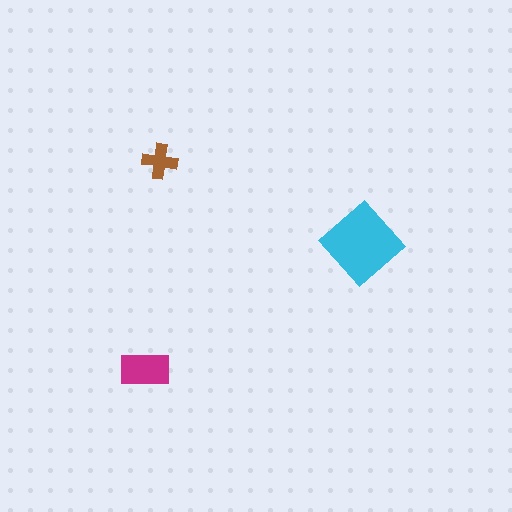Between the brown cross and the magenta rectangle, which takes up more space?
The magenta rectangle.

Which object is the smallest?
The brown cross.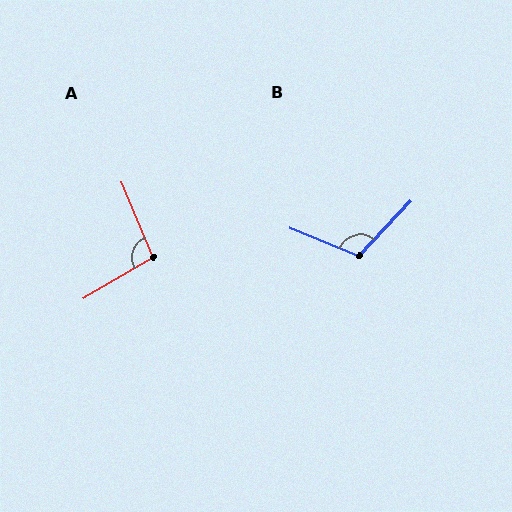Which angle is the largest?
B, at approximately 111 degrees.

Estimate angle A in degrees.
Approximately 98 degrees.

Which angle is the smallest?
A, at approximately 98 degrees.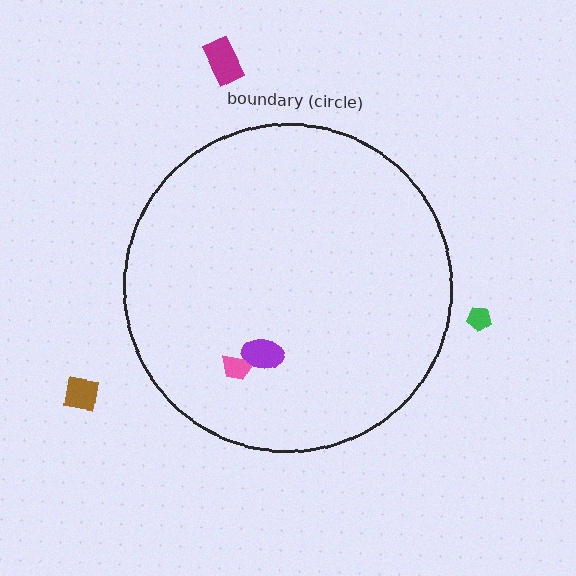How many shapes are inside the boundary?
2 inside, 3 outside.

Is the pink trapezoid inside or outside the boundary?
Inside.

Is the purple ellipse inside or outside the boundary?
Inside.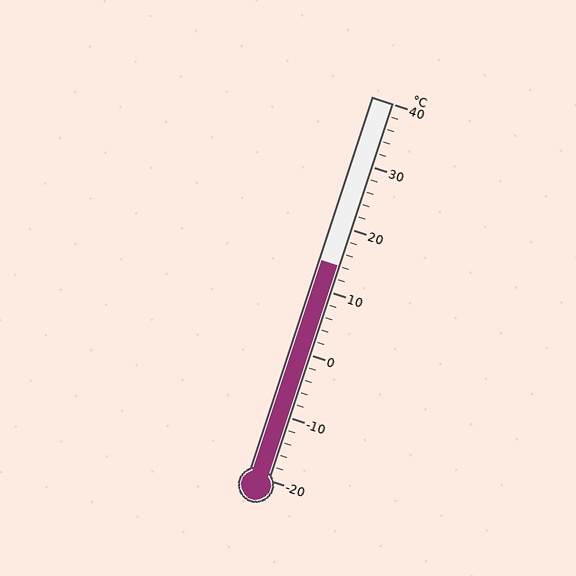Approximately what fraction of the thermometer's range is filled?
The thermometer is filled to approximately 55% of its range.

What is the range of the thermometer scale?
The thermometer scale ranges from -20°C to 40°C.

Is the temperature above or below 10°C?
The temperature is above 10°C.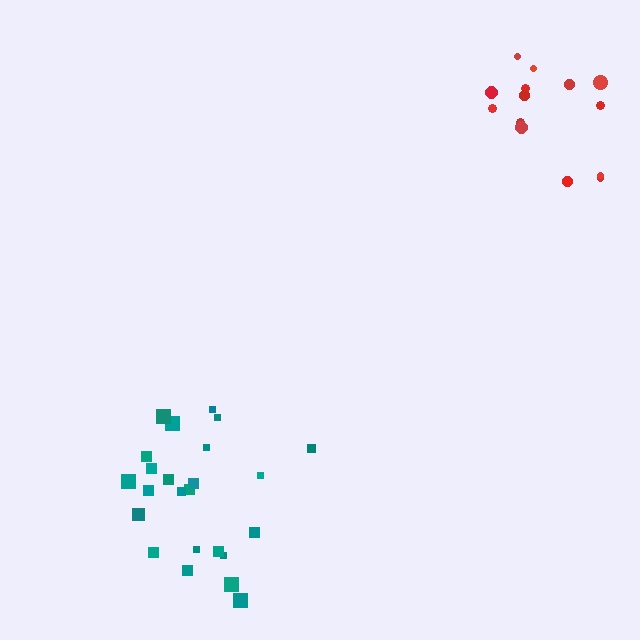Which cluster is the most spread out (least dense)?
Red.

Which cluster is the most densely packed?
Teal.